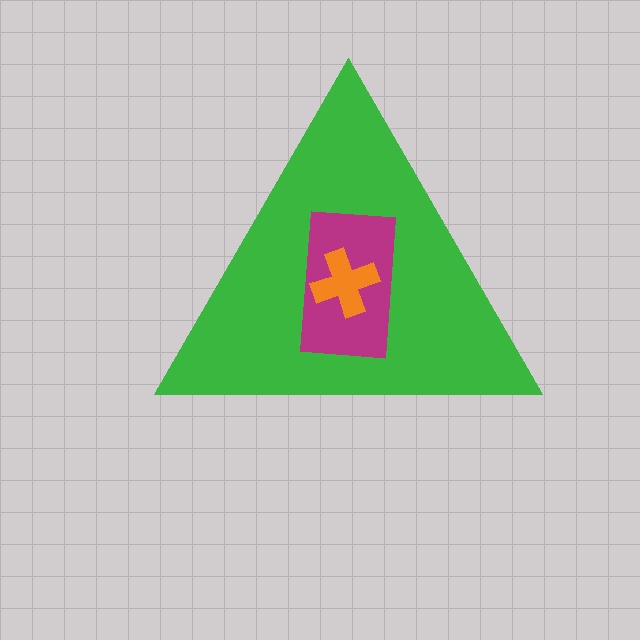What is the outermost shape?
The green triangle.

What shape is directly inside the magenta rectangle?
The orange cross.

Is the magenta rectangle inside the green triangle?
Yes.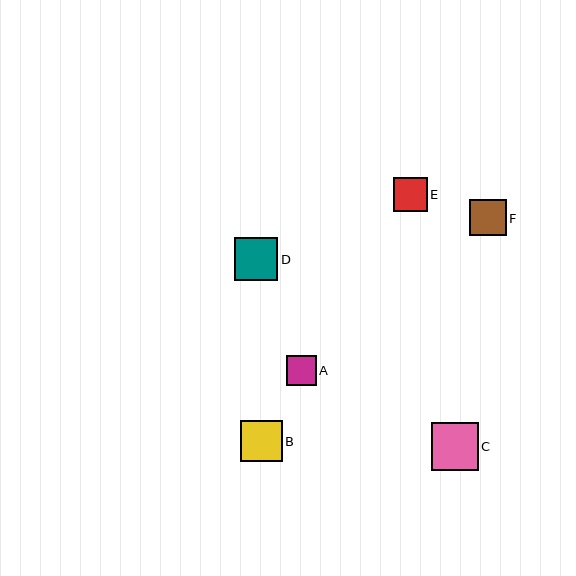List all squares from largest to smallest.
From largest to smallest: C, D, B, F, E, A.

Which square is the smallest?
Square A is the smallest with a size of approximately 30 pixels.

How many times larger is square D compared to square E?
Square D is approximately 1.3 times the size of square E.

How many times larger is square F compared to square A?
Square F is approximately 1.2 times the size of square A.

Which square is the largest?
Square C is the largest with a size of approximately 47 pixels.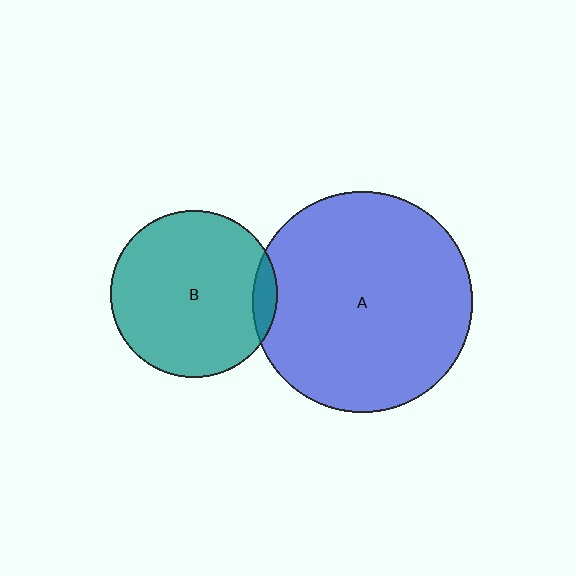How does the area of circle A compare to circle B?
Approximately 1.7 times.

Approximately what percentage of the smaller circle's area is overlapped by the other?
Approximately 5%.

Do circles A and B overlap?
Yes.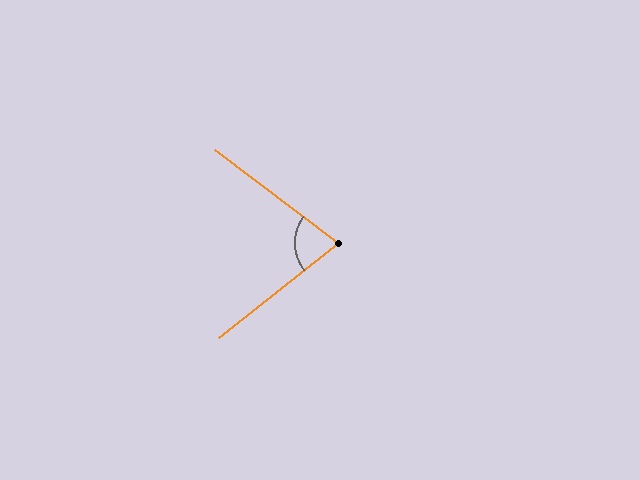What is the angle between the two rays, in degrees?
Approximately 75 degrees.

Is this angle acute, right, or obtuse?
It is acute.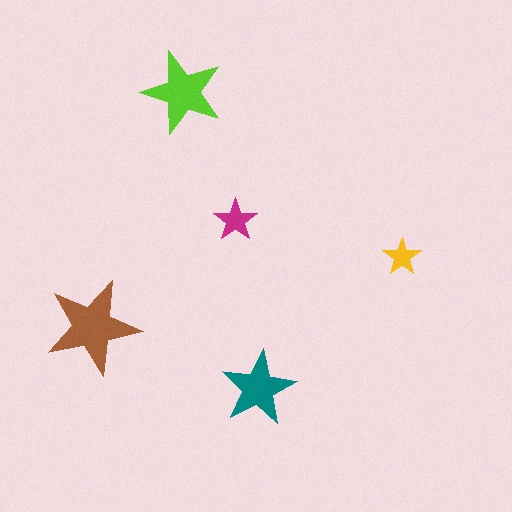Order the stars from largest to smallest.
the brown one, the lime one, the teal one, the magenta one, the yellow one.